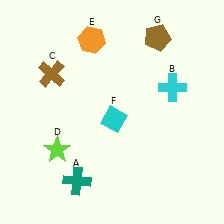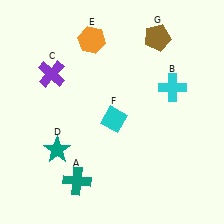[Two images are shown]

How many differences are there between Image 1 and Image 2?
There are 2 differences between the two images.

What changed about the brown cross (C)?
In Image 1, C is brown. In Image 2, it changed to purple.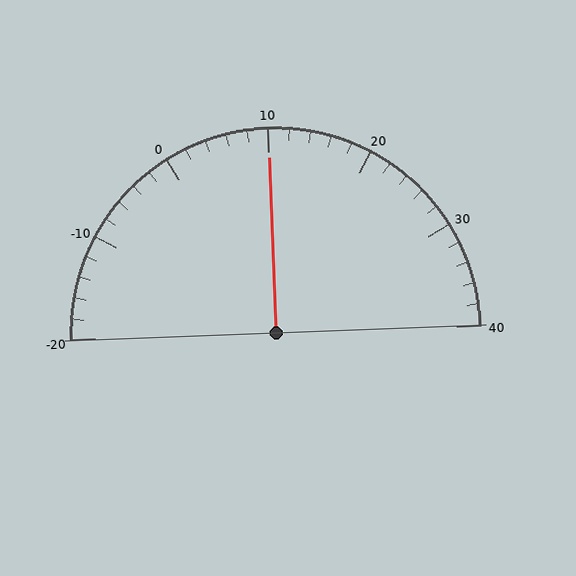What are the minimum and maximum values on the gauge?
The gauge ranges from -20 to 40.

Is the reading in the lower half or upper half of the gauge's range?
The reading is in the upper half of the range (-20 to 40).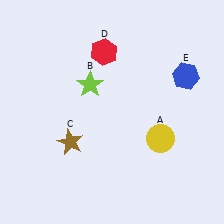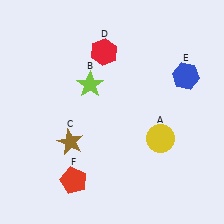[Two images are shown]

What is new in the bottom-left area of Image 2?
A red pentagon (F) was added in the bottom-left area of Image 2.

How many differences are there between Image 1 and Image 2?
There is 1 difference between the two images.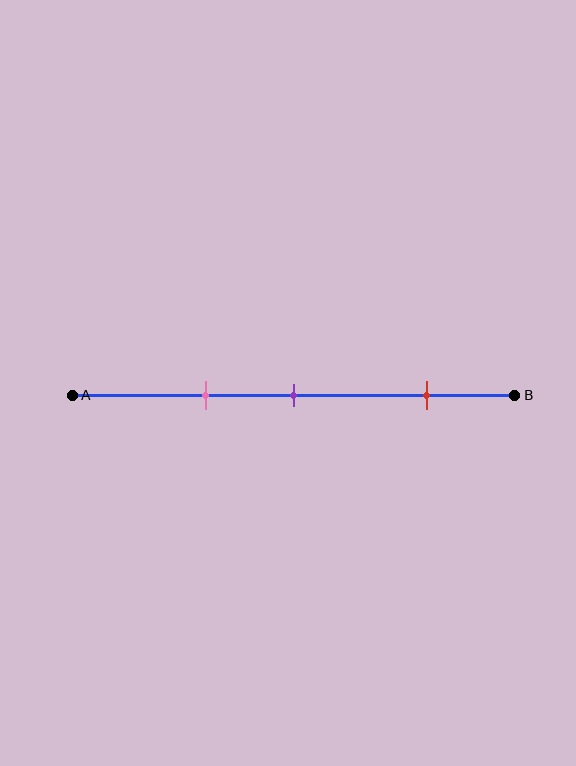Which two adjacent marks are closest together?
The pink and purple marks are the closest adjacent pair.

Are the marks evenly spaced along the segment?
No, the marks are not evenly spaced.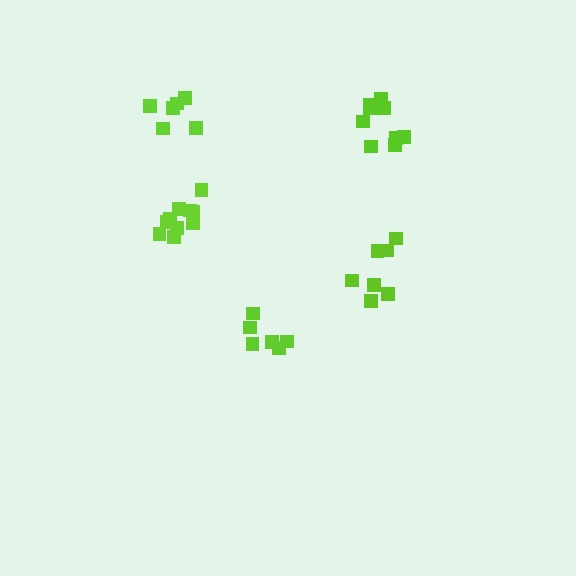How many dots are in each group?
Group 1: 6 dots, Group 2: 7 dots, Group 3: 10 dots, Group 4: 6 dots, Group 5: 9 dots (38 total).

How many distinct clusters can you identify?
There are 5 distinct clusters.